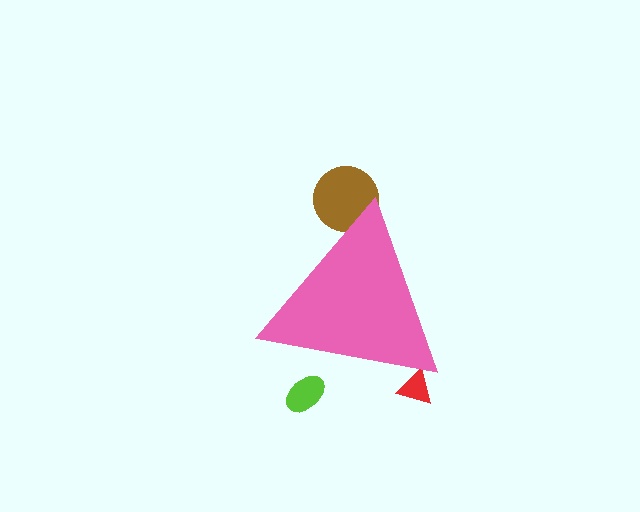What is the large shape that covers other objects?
A pink triangle.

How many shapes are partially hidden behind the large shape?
3 shapes are partially hidden.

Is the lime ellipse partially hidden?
Yes, the lime ellipse is partially hidden behind the pink triangle.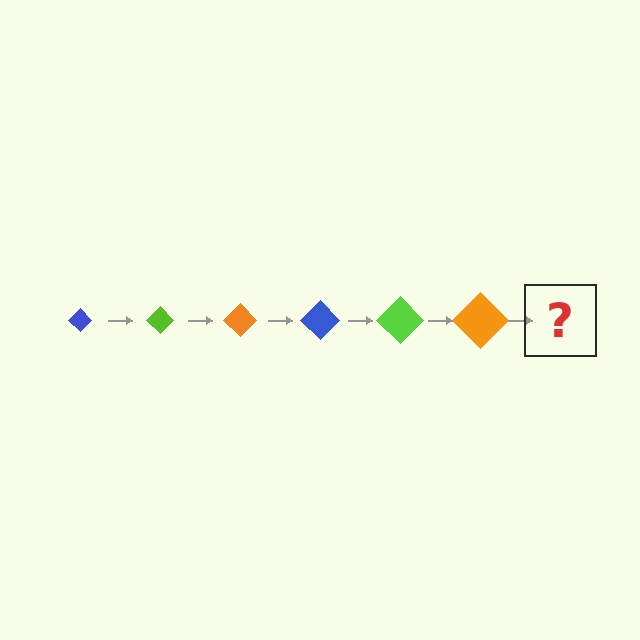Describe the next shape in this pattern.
It should be a blue diamond, larger than the previous one.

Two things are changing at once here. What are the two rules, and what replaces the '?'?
The two rules are that the diamond grows larger each step and the color cycles through blue, lime, and orange. The '?' should be a blue diamond, larger than the previous one.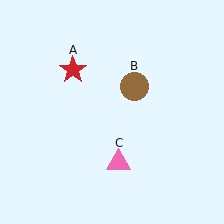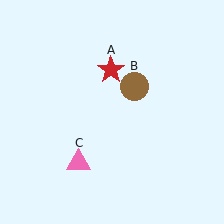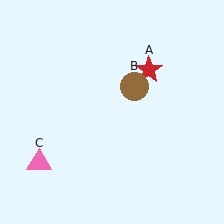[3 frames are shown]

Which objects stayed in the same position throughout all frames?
Brown circle (object B) remained stationary.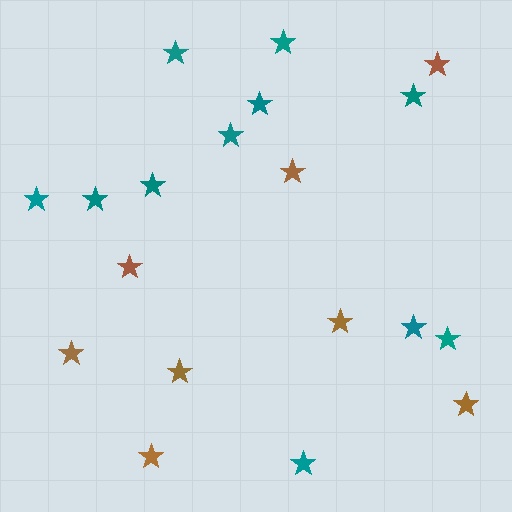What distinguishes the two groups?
There are 2 groups: one group of teal stars (11) and one group of brown stars (8).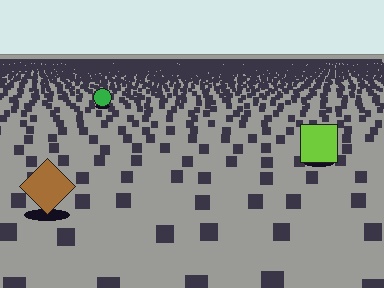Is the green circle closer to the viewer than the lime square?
No. The lime square is closer — you can tell from the texture gradient: the ground texture is coarser near it.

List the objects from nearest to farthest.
From nearest to farthest: the brown diamond, the lime square, the green circle.